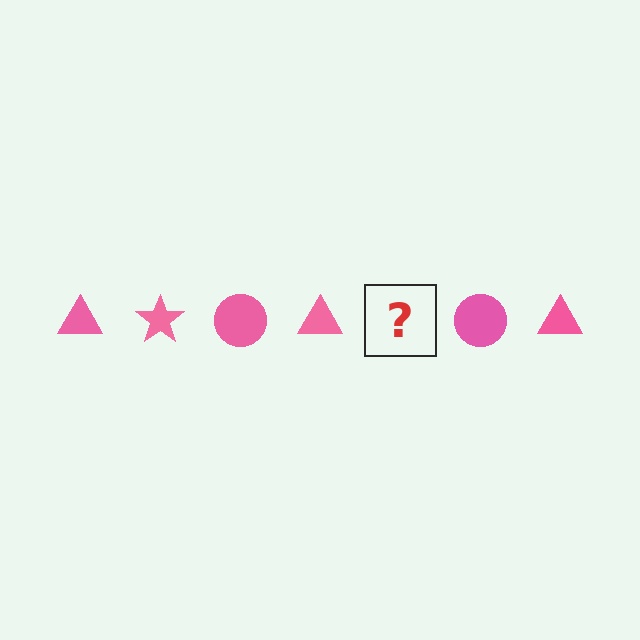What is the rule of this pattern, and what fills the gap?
The rule is that the pattern cycles through triangle, star, circle shapes in pink. The gap should be filled with a pink star.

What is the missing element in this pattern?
The missing element is a pink star.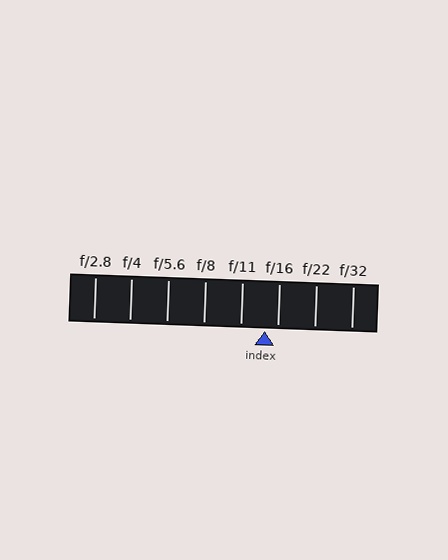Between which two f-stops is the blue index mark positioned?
The index mark is between f/11 and f/16.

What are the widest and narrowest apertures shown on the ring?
The widest aperture shown is f/2.8 and the narrowest is f/32.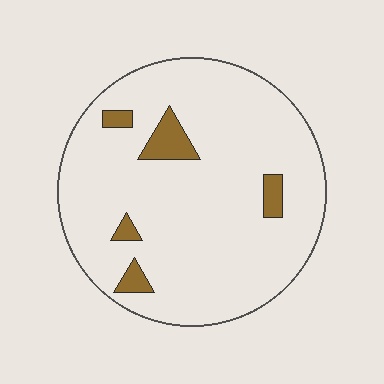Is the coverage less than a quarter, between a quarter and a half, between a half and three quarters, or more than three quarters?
Less than a quarter.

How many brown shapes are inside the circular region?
5.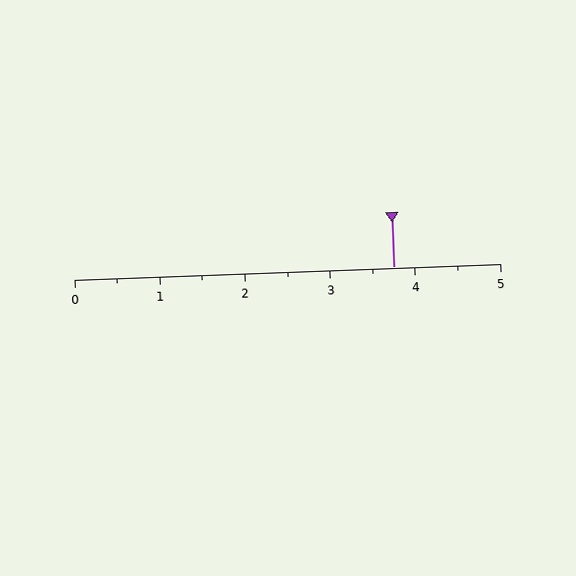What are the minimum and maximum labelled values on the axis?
The axis runs from 0 to 5.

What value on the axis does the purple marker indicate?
The marker indicates approximately 3.8.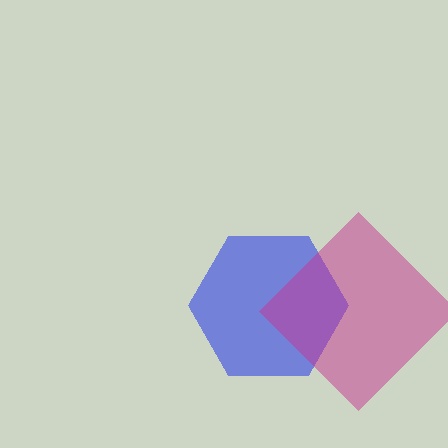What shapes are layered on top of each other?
The layered shapes are: a blue hexagon, a magenta diamond.